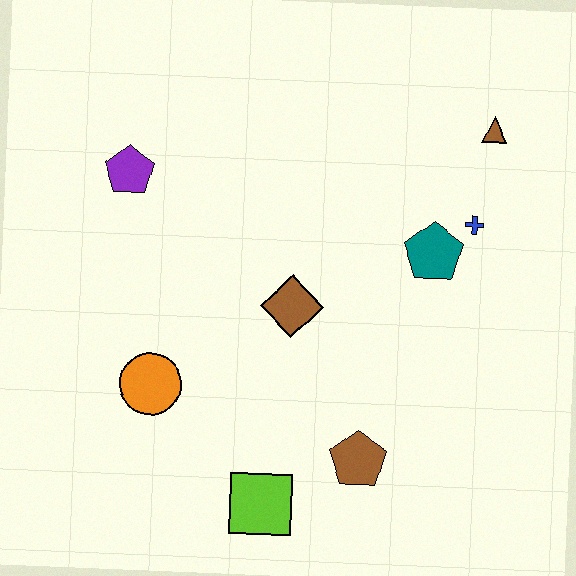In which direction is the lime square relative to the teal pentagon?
The lime square is below the teal pentagon.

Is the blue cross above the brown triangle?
No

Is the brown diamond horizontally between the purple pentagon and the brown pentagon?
Yes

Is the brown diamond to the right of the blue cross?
No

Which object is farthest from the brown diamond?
The brown triangle is farthest from the brown diamond.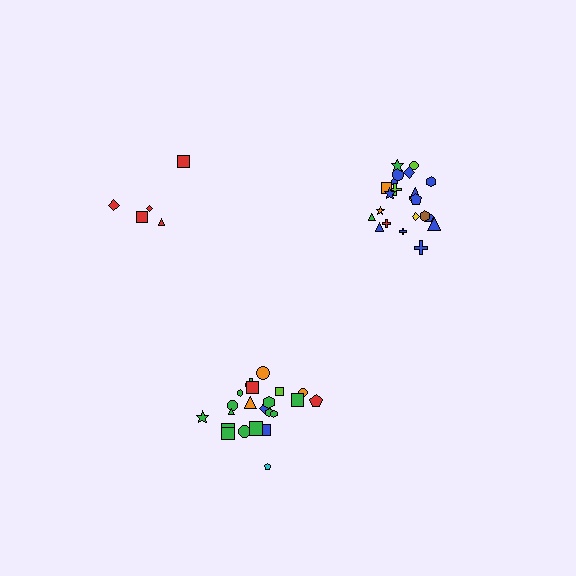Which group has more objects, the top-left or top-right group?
The top-right group.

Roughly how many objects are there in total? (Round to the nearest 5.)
Roughly 50 objects in total.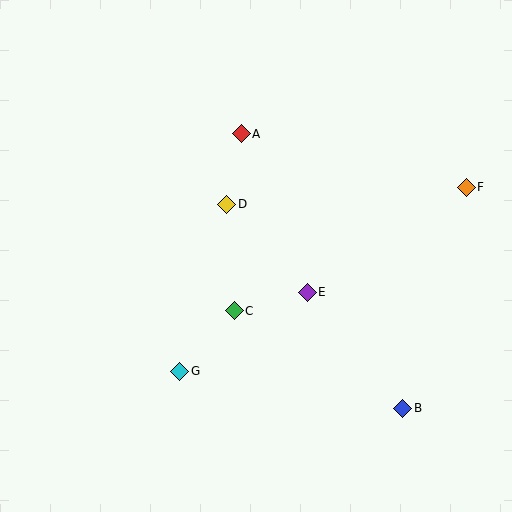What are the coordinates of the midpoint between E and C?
The midpoint between E and C is at (271, 302).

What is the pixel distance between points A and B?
The distance between A and B is 319 pixels.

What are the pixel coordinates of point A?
Point A is at (241, 134).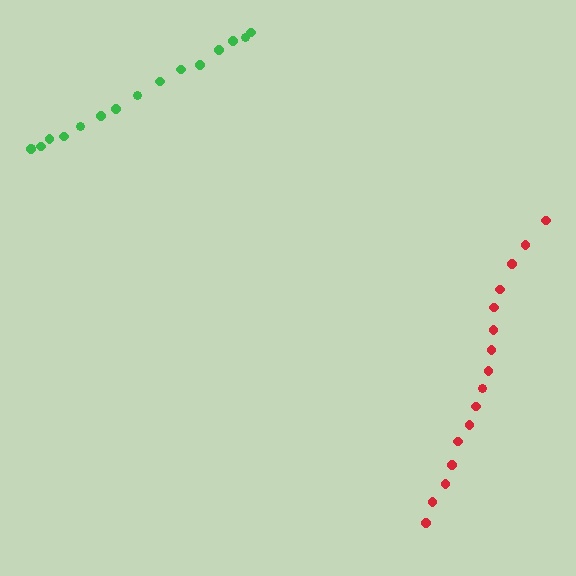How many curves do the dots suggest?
There are 2 distinct paths.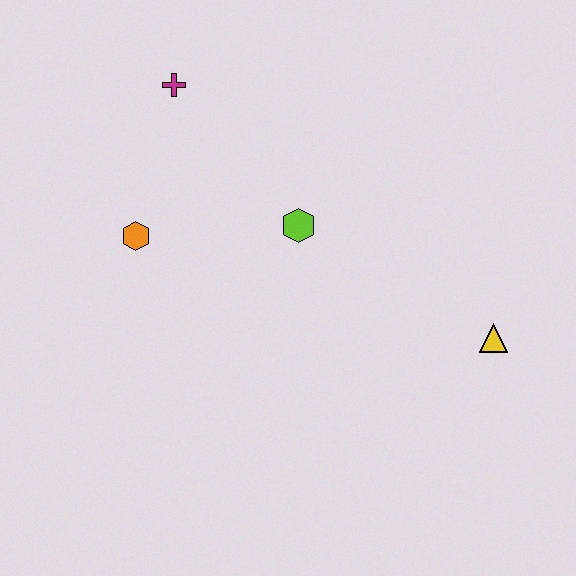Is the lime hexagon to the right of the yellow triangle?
No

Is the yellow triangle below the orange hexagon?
Yes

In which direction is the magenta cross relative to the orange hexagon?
The magenta cross is above the orange hexagon.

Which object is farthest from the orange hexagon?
The yellow triangle is farthest from the orange hexagon.